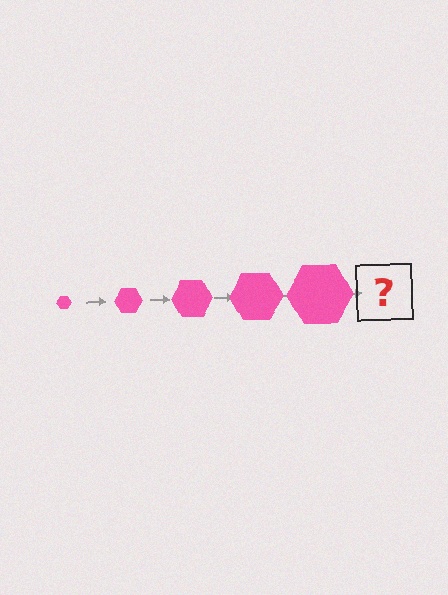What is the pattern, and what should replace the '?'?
The pattern is that the hexagon gets progressively larger each step. The '?' should be a pink hexagon, larger than the previous one.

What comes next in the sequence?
The next element should be a pink hexagon, larger than the previous one.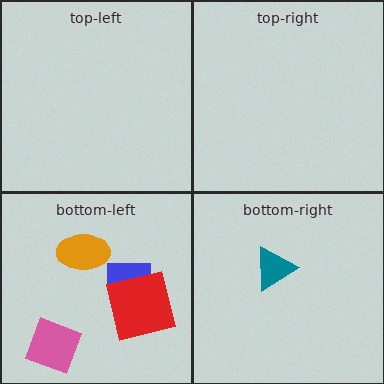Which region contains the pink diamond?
The bottom-left region.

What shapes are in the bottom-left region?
The blue rectangle, the orange ellipse, the pink diamond, the red square.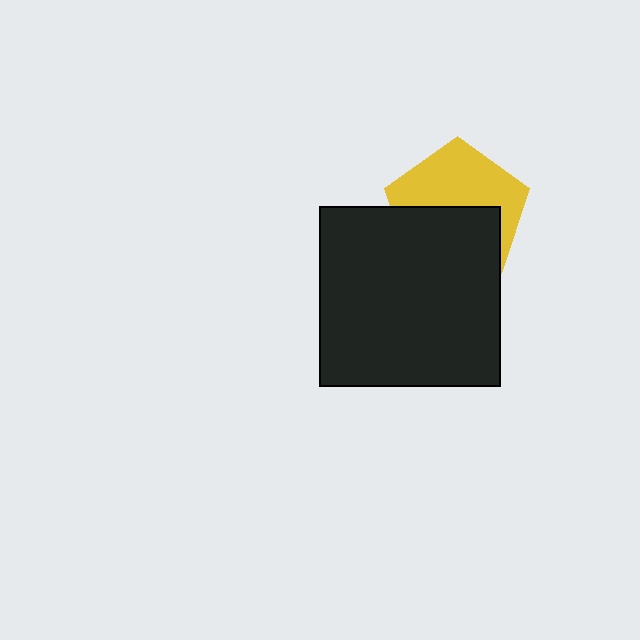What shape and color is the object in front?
The object in front is a black square.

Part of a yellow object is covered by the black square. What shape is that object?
It is a pentagon.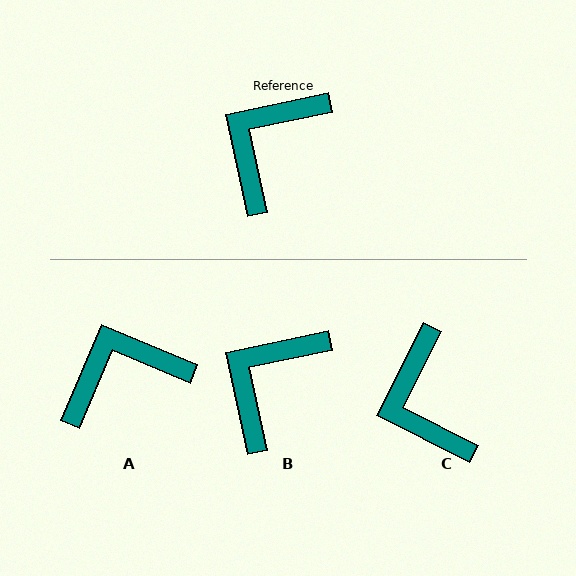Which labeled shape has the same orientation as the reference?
B.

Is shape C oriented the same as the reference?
No, it is off by about 51 degrees.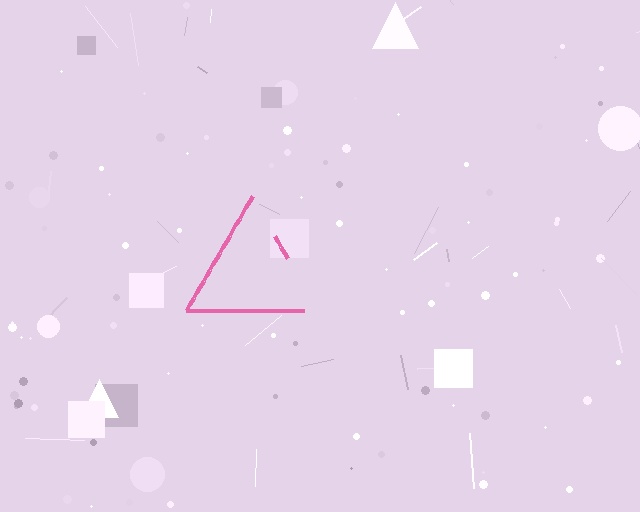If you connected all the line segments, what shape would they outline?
They would outline a triangle.